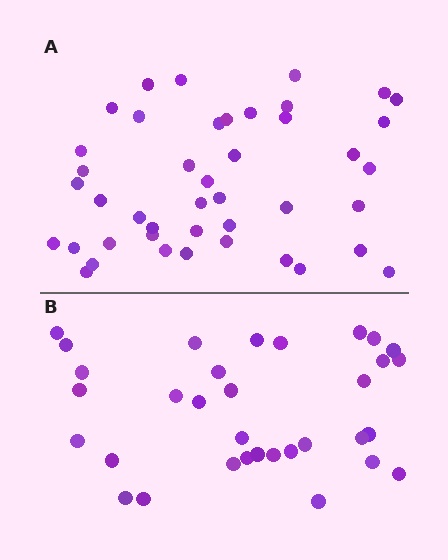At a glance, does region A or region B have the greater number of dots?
Region A (the top region) has more dots.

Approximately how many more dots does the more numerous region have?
Region A has roughly 10 or so more dots than region B.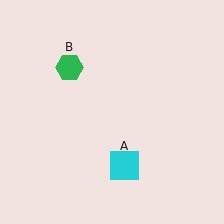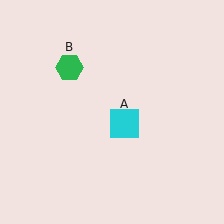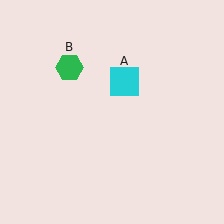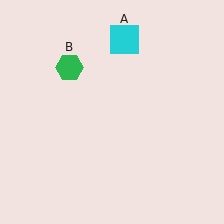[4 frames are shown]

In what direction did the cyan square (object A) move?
The cyan square (object A) moved up.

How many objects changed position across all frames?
1 object changed position: cyan square (object A).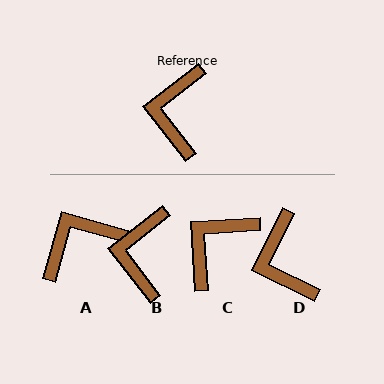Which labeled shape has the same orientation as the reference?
B.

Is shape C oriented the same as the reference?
No, it is off by about 34 degrees.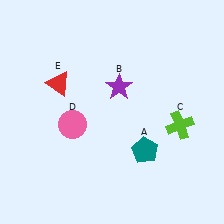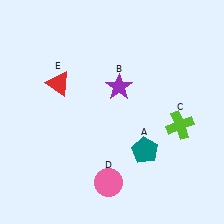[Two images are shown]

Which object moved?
The pink circle (D) moved down.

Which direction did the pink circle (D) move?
The pink circle (D) moved down.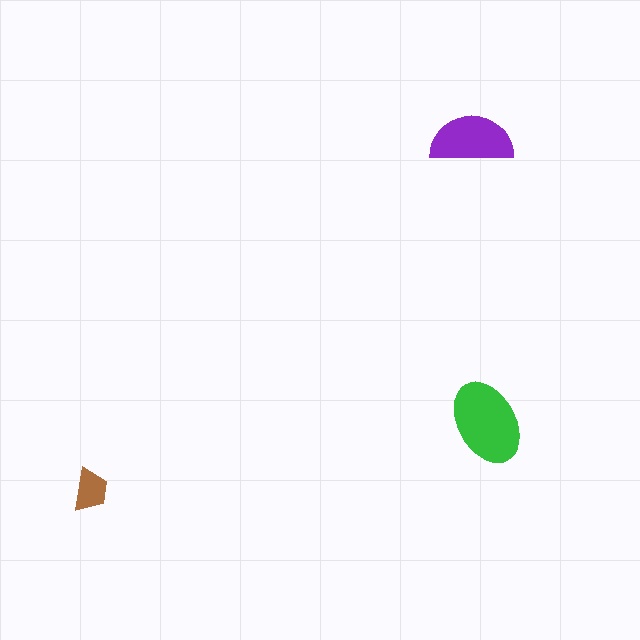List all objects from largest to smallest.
The green ellipse, the purple semicircle, the brown trapezoid.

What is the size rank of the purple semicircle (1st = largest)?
2nd.